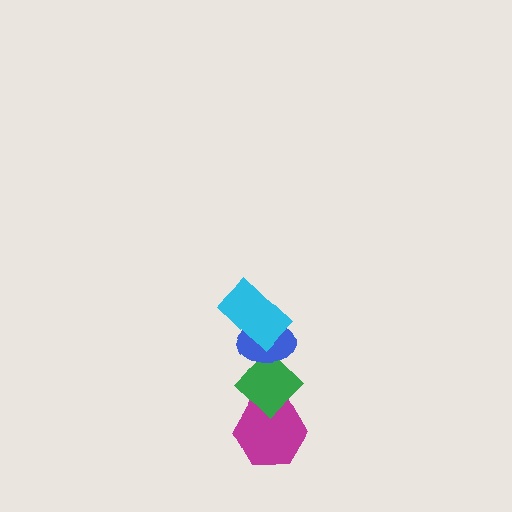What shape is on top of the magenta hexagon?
The green diamond is on top of the magenta hexagon.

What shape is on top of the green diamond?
The blue ellipse is on top of the green diamond.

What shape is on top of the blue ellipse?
The cyan rectangle is on top of the blue ellipse.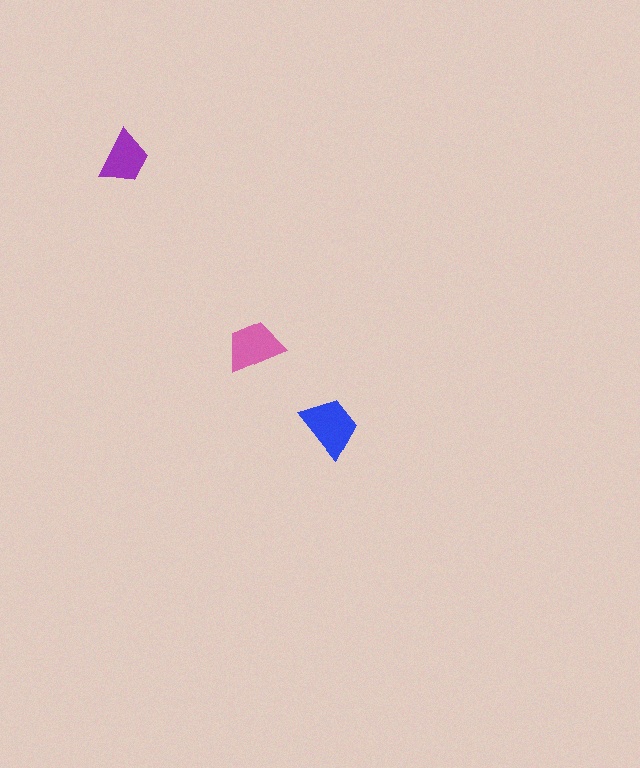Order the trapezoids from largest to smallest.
the blue one, the pink one, the purple one.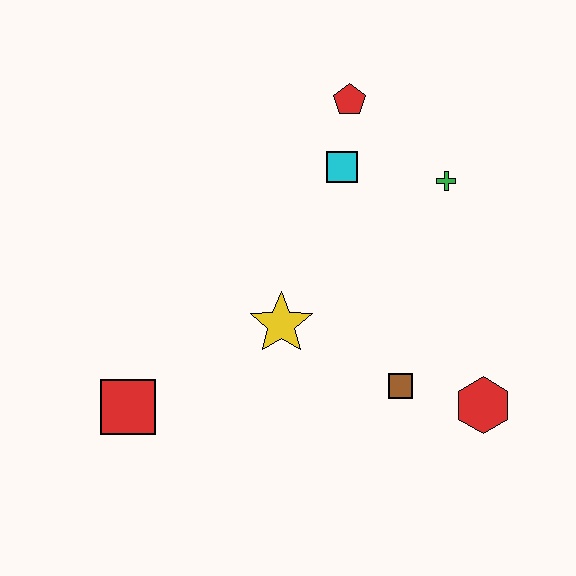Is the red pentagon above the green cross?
Yes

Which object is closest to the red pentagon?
The cyan square is closest to the red pentagon.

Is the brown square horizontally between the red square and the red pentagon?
No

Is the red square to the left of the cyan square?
Yes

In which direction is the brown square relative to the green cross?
The brown square is below the green cross.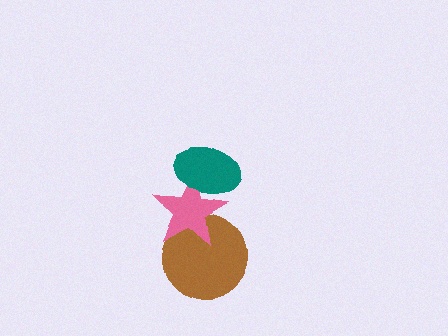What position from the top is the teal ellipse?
The teal ellipse is 1st from the top.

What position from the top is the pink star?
The pink star is 2nd from the top.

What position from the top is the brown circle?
The brown circle is 3rd from the top.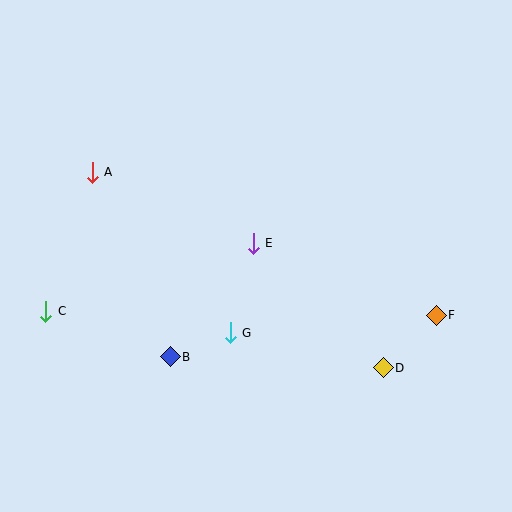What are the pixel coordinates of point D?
Point D is at (383, 368).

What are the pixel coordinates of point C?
Point C is at (46, 311).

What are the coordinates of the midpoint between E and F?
The midpoint between E and F is at (345, 279).